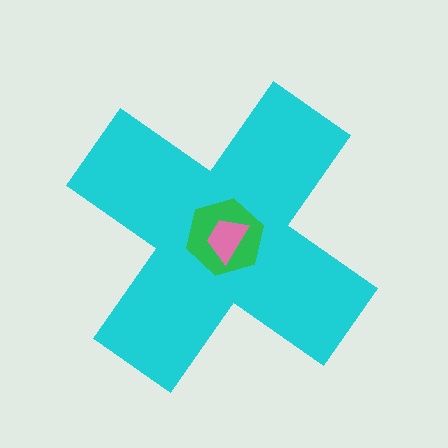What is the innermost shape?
The pink trapezoid.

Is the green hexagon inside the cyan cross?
Yes.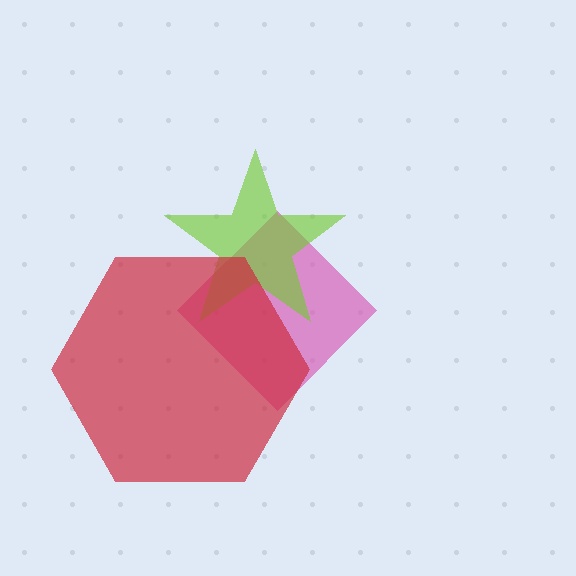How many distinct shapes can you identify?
There are 3 distinct shapes: a pink diamond, a lime star, a red hexagon.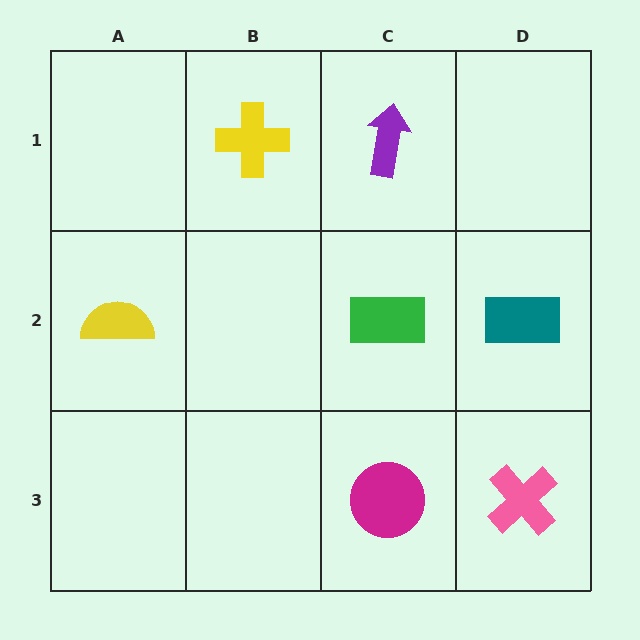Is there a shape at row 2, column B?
No, that cell is empty.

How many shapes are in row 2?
3 shapes.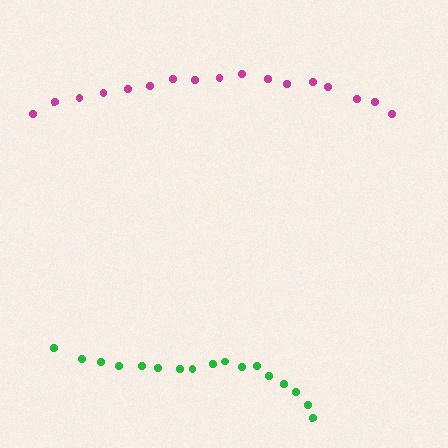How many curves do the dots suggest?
There are 2 distinct paths.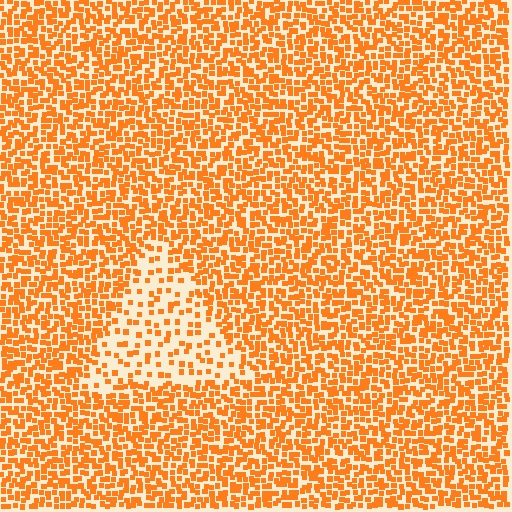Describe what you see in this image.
The image contains small orange elements arranged at two different densities. A triangle-shaped region is visible where the elements are less densely packed than the surrounding area.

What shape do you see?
I see a triangle.